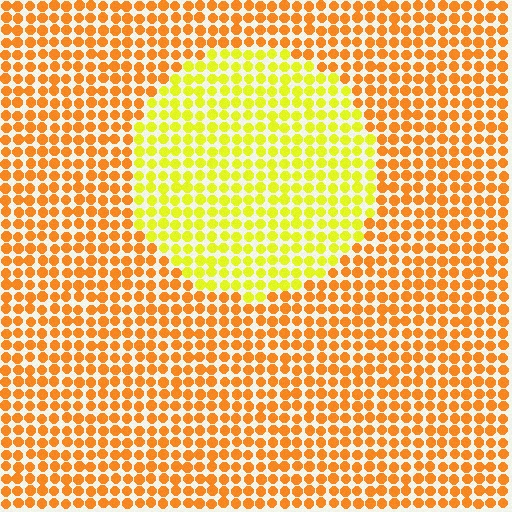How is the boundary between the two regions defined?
The boundary is defined purely by a slight shift in hue (about 37 degrees). Spacing, size, and orientation are identical on both sides.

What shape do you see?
I see a circle.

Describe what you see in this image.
The image is filled with small orange elements in a uniform arrangement. A circle-shaped region is visible where the elements are tinted to a slightly different hue, forming a subtle color boundary.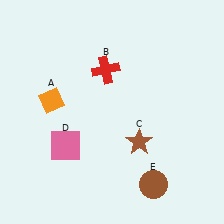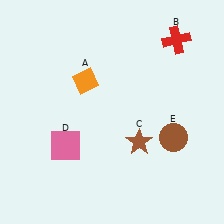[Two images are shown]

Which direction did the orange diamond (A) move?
The orange diamond (A) moved right.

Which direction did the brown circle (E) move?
The brown circle (E) moved up.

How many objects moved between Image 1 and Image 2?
3 objects moved between the two images.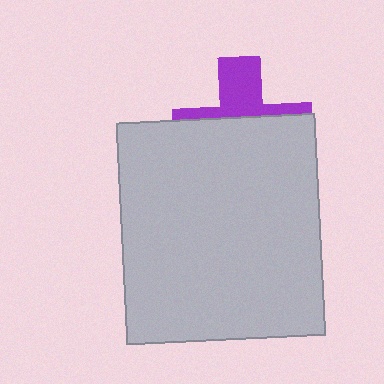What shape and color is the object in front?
The object in front is a light gray rectangle.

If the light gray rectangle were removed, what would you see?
You would see the complete purple cross.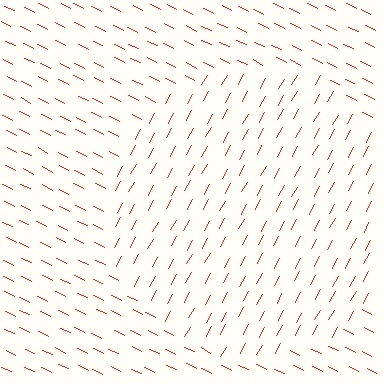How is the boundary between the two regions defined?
The boundary is defined purely by a change in line orientation (approximately 87 degrees difference). All lines are the same color and thickness.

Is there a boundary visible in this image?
Yes, there is a texture boundary formed by a change in line orientation.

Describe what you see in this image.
The image is filled with small red line segments. A circle region in the image has lines oriented differently from the surrounding lines, creating a visible texture boundary.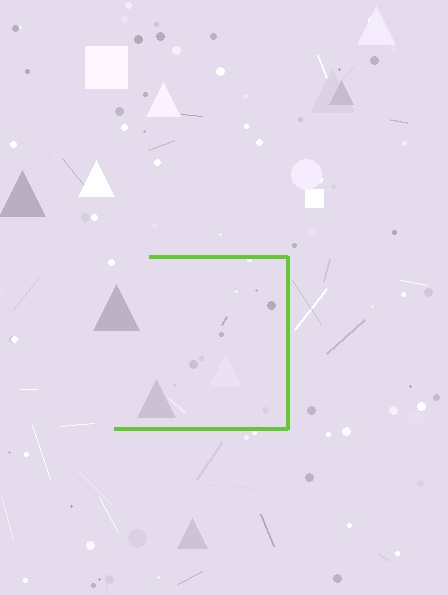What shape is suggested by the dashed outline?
The dashed outline suggests a square.